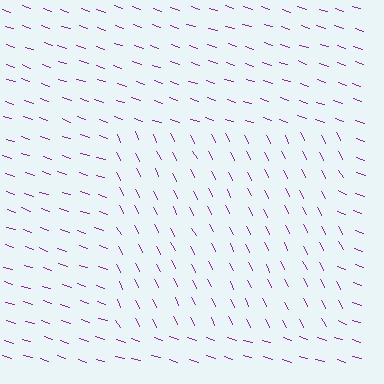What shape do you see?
I see a rectangle.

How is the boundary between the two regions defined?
The boundary is defined purely by a change in line orientation (approximately 45 degrees difference). All lines are the same color and thickness.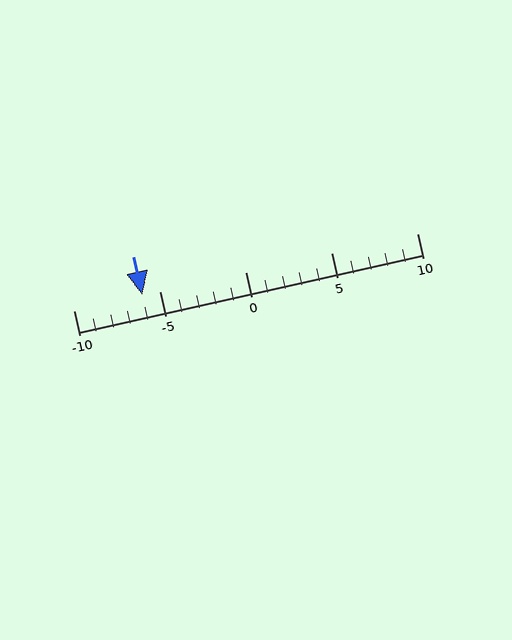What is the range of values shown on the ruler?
The ruler shows values from -10 to 10.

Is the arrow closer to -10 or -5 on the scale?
The arrow is closer to -5.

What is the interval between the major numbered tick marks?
The major tick marks are spaced 5 units apart.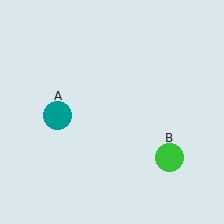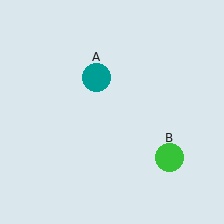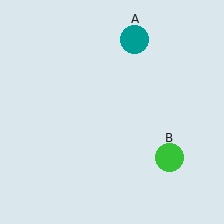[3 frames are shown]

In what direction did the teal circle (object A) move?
The teal circle (object A) moved up and to the right.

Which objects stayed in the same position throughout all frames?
Green circle (object B) remained stationary.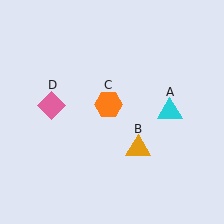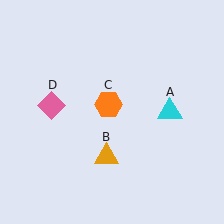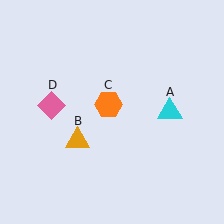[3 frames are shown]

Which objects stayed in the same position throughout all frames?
Cyan triangle (object A) and orange hexagon (object C) and pink diamond (object D) remained stationary.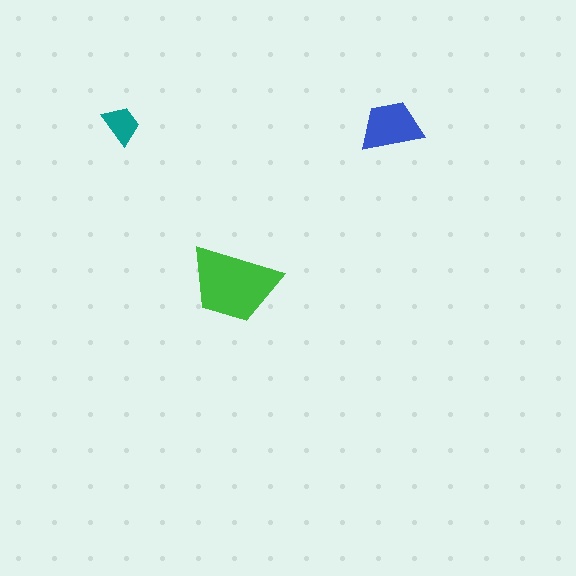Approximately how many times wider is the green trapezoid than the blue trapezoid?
About 1.5 times wider.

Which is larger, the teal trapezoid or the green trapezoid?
The green one.